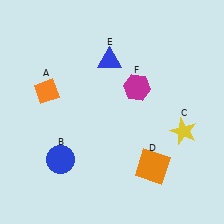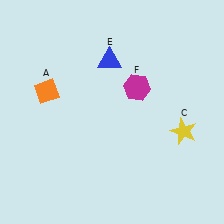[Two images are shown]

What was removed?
The blue circle (B), the orange square (D) were removed in Image 2.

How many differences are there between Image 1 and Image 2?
There are 2 differences between the two images.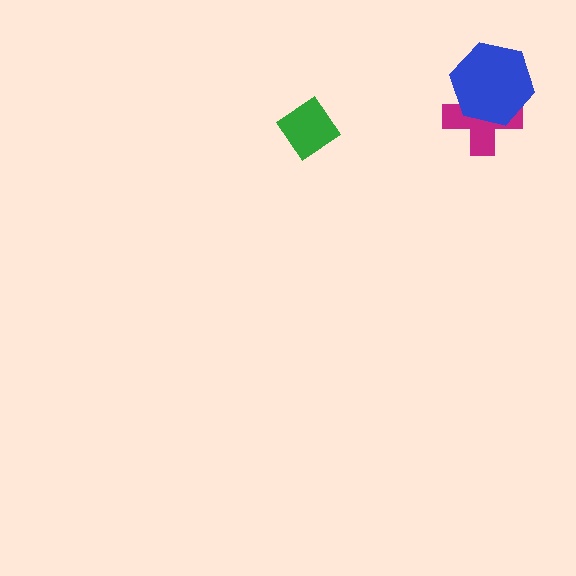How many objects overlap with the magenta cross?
1 object overlaps with the magenta cross.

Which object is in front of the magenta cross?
The blue hexagon is in front of the magenta cross.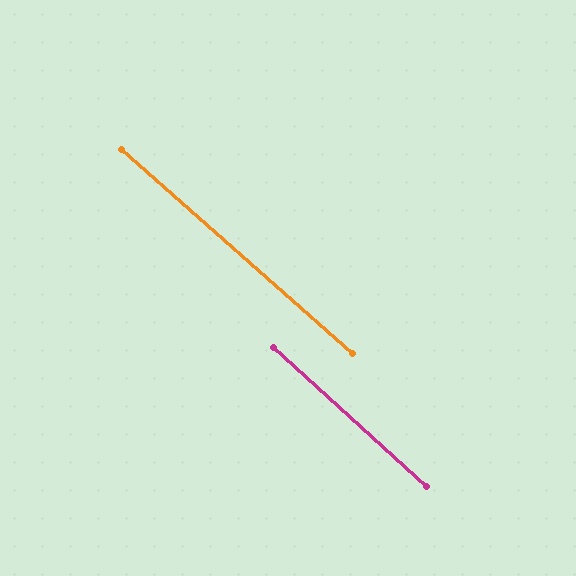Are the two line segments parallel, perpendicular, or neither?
Parallel — their directions differ by only 0.9°.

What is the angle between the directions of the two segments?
Approximately 1 degree.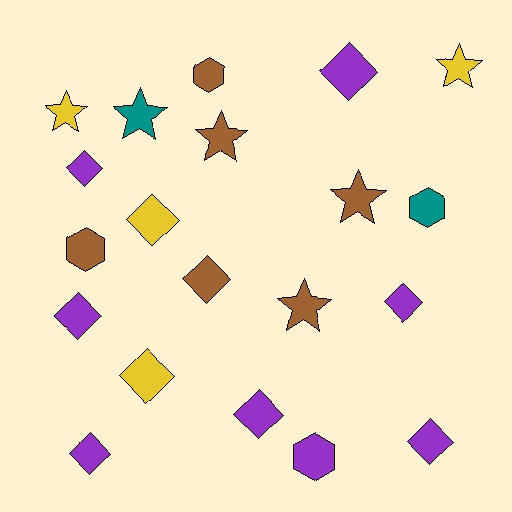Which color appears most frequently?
Purple, with 8 objects.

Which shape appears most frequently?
Diamond, with 10 objects.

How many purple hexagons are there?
There is 1 purple hexagon.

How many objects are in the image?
There are 20 objects.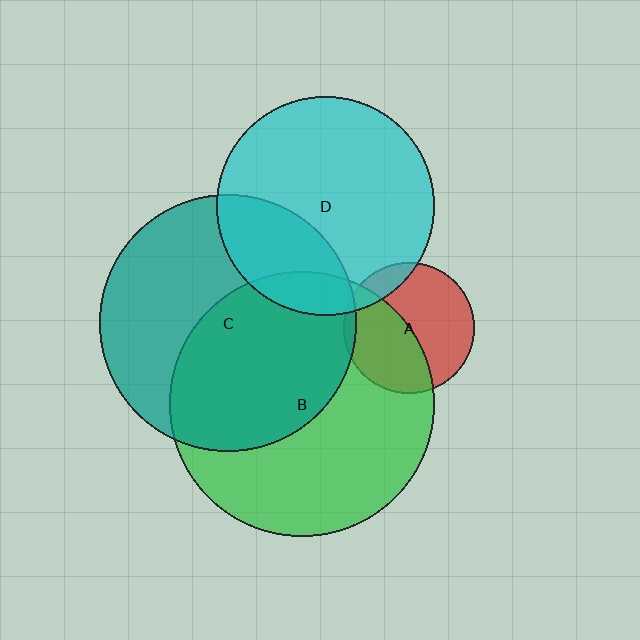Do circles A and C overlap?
Yes.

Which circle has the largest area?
Circle B (green).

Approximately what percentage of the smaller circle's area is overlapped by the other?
Approximately 5%.